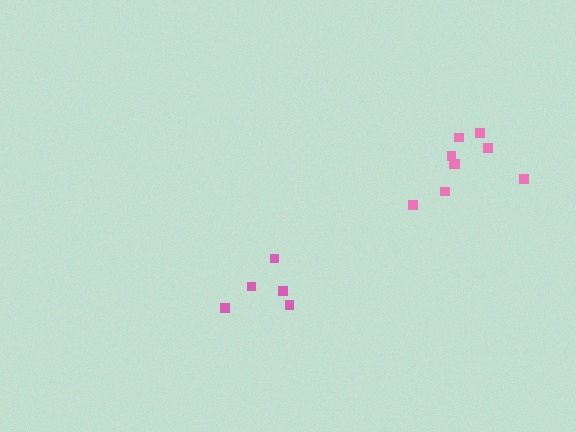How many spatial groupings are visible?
There are 2 spatial groupings.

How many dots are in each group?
Group 1: 9 dots, Group 2: 5 dots (14 total).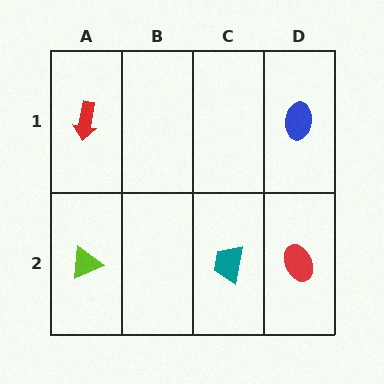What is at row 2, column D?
A red ellipse.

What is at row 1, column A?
A red arrow.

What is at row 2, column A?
A lime triangle.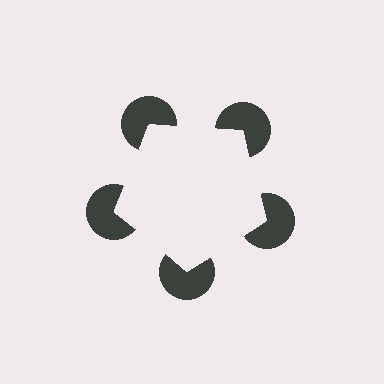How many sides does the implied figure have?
5 sides.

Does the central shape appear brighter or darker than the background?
It typically appears slightly brighter than the background, even though no actual brightness change is drawn.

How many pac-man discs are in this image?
There are 5 — one at each vertex of the illusory pentagon.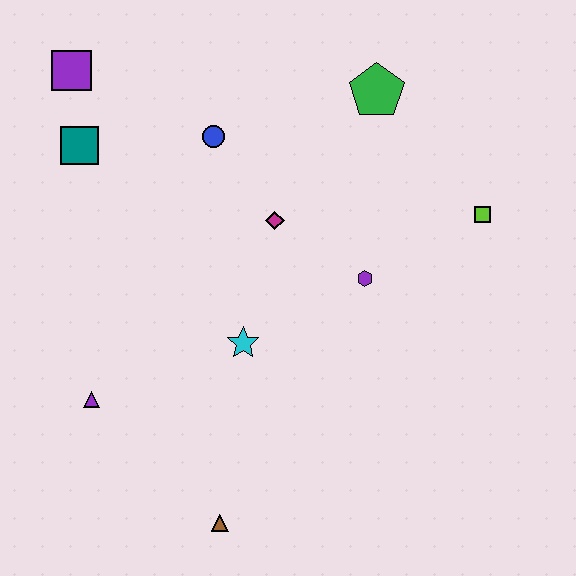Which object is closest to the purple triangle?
The cyan star is closest to the purple triangle.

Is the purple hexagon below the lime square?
Yes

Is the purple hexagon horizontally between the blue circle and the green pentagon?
Yes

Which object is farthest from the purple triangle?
The lime square is farthest from the purple triangle.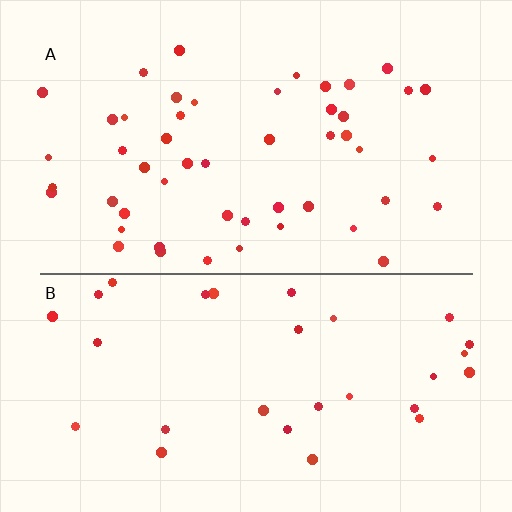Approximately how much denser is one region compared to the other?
Approximately 1.7× — region A over region B.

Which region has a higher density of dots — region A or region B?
A (the top).